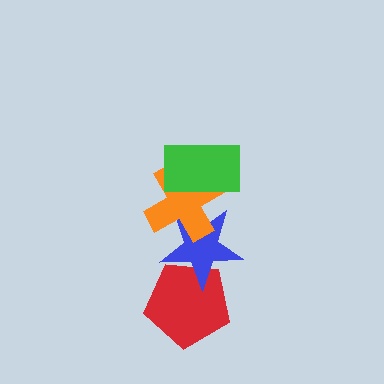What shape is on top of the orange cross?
The green rectangle is on top of the orange cross.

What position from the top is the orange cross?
The orange cross is 2nd from the top.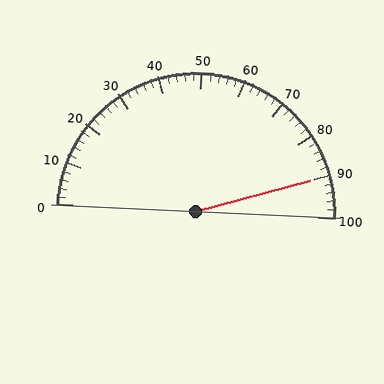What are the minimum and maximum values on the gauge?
The gauge ranges from 0 to 100.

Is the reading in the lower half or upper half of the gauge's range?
The reading is in the upper half of the range (0 to 100).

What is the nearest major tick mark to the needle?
The nearest major tick mark is 90.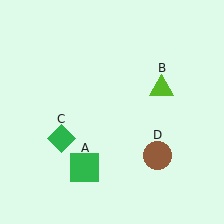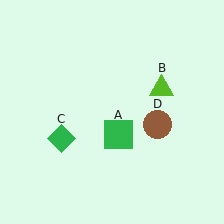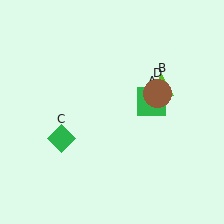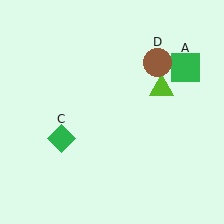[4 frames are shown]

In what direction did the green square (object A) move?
The green square (object A) moved up and to the right.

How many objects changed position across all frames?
2 objects changed position: green square (object A), brown circle (object D).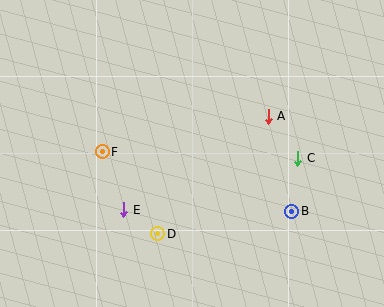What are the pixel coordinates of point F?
Point F is at (102, 152).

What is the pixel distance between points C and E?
The distance between C and E is 181 pixels.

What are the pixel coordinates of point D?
Point D is at (158, 234).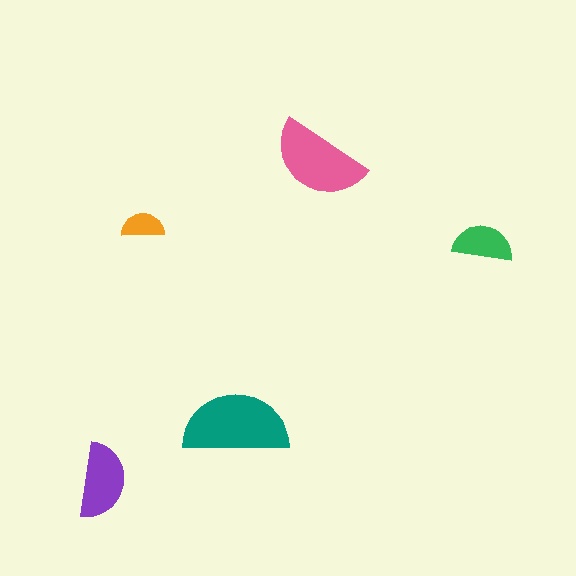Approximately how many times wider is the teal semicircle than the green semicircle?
About 2 times wider.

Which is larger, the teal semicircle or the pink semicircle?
The teal one.